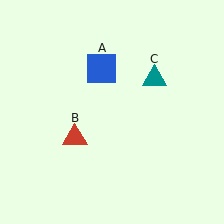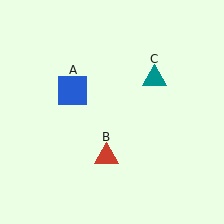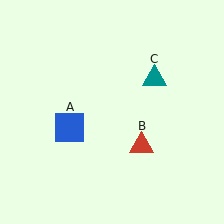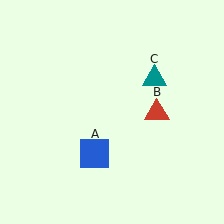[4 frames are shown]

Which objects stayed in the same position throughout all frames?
Teal triangle (object C) remained stationary.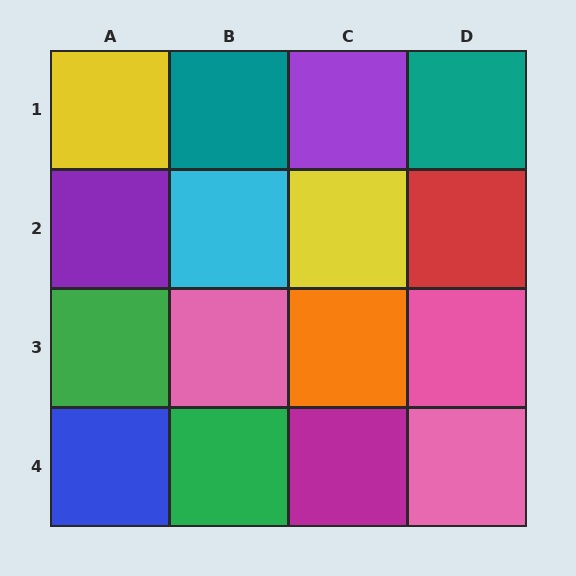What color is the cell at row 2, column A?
Purple.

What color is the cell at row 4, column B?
Green.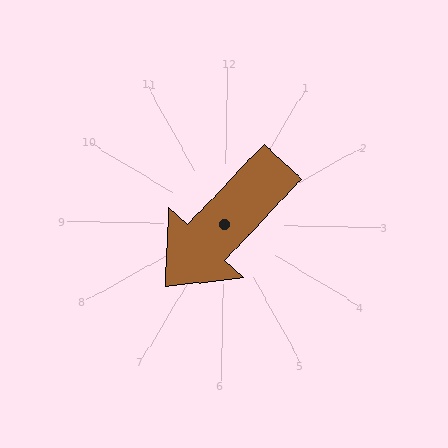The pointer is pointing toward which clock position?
Roughly 7 o'clock.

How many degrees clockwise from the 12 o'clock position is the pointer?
Approximately 222 degrees.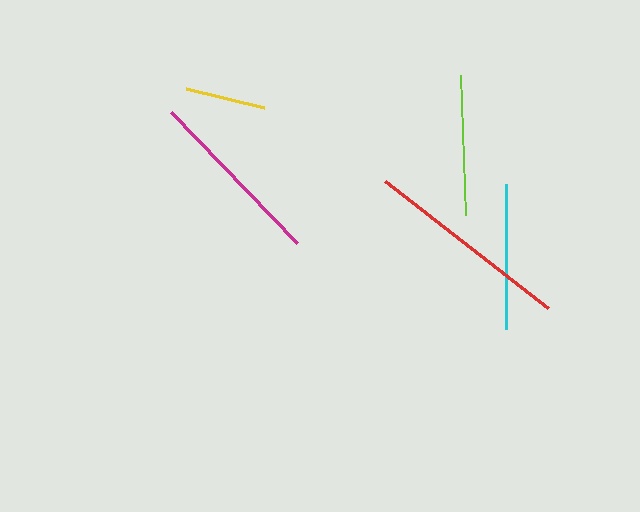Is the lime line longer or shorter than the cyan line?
The cyan line is longer than the lime line.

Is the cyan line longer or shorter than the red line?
The red line is longer than the cyan line.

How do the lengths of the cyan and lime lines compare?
The cyan and lime lines are approximately the same length.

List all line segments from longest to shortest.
From longest to shortest: red, magenta, cyan, lime, yellow.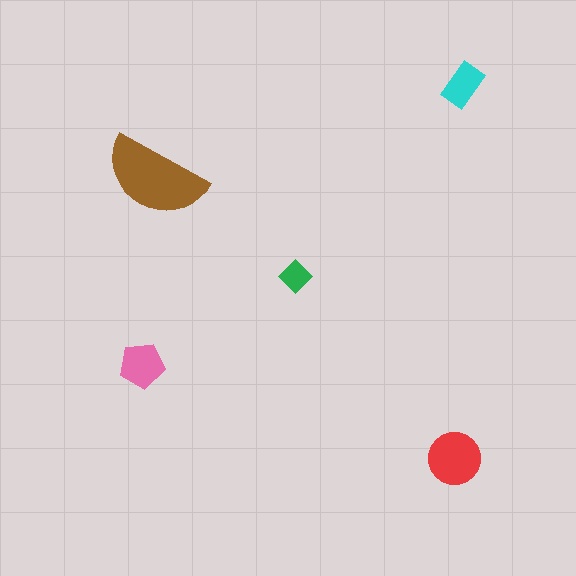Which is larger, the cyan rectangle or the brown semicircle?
The brown semicircle.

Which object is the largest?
The brown semicircle.